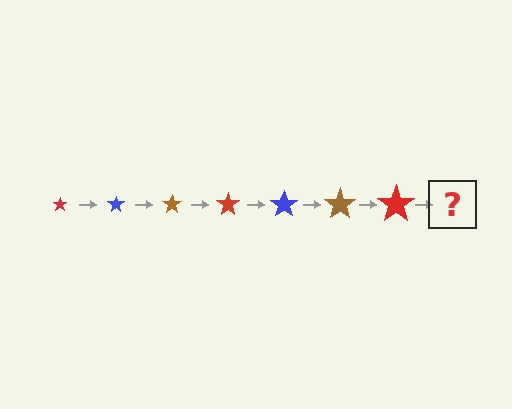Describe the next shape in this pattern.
It should be a blue star, larger than the previous one.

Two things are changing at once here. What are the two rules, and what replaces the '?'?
The two rules are that the star grows larger each step and the color cycles through red, blue, and brown. The '?' should be a blue star, larger than the previous one.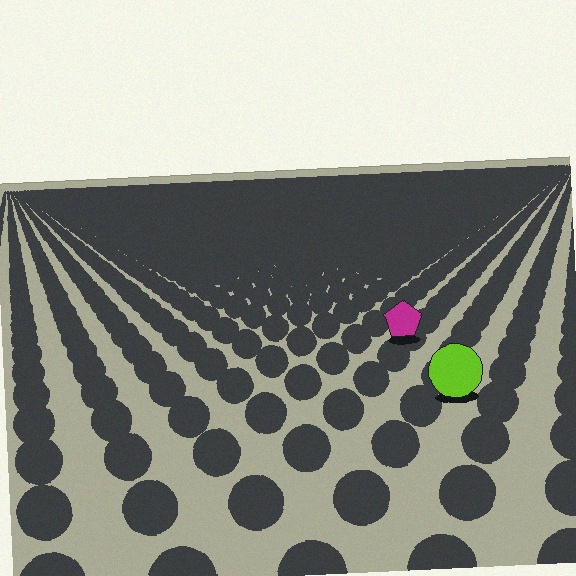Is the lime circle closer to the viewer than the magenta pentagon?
Yes. The lime circle is closer — you can tell from the texture gradient: the ground texture is coarser near it.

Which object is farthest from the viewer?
The magenta pentagon is farthest from the viewer. It appears smaller and the ground texture around it is denser.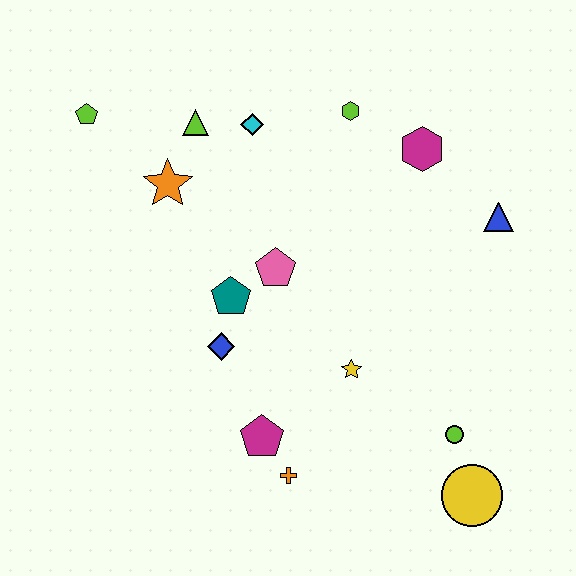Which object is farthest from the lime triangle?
The yellow circle is farthest from the lime triangle.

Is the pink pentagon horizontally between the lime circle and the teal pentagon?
Yes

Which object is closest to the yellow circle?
The lime circle is closest to the yellow circle.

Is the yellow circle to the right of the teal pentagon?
Yes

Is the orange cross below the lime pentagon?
Yes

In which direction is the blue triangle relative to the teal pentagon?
The blue triangle is to the right of the teal pentagon.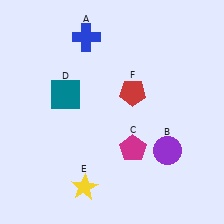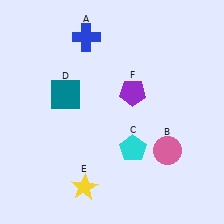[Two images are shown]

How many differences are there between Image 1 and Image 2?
There are 3 differences between the two images.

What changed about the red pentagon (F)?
In Image 1, F is red. In Image 2, it changed to purple.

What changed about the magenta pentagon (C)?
In Image 1, C is magenta. In Image 2, it changed to cyan.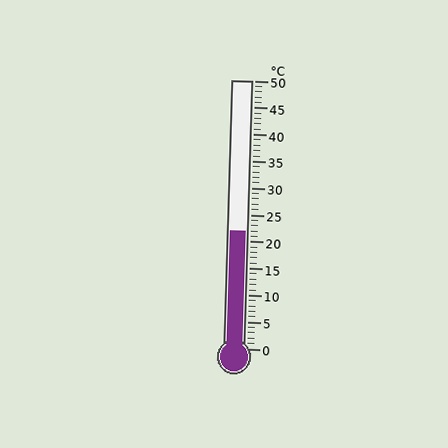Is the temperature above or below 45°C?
The temperature is below 45°C.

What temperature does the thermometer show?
The thermometer shows approximately 22°C.